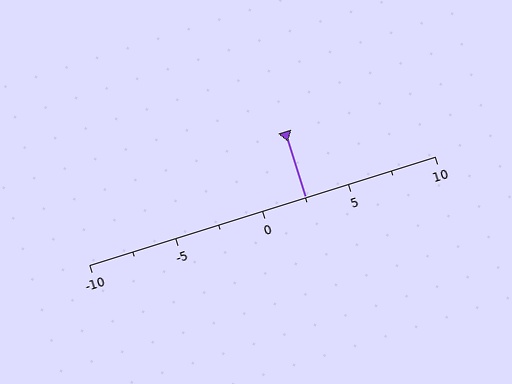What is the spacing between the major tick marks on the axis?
The major ticks are spaced 5 apart.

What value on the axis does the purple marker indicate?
The marker indicates approximately 2.5.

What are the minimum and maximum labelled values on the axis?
The axis runs from -10 to 10.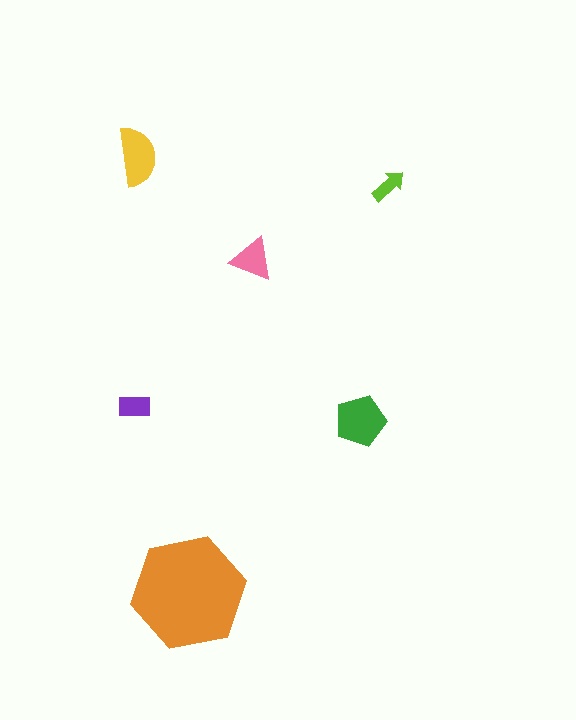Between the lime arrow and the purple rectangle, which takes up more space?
The purple rectangle.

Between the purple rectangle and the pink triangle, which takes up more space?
The pink triangle.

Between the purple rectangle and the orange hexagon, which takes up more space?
The orange hexagon.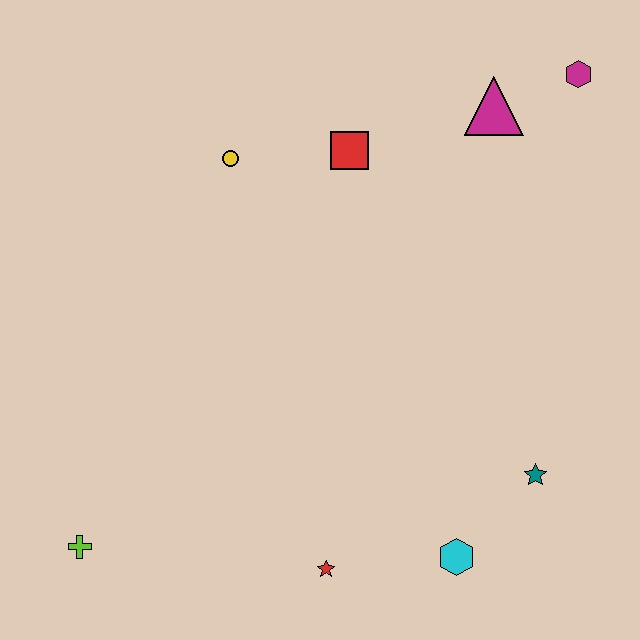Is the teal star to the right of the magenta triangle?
Yes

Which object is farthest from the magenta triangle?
The lime cross is farthest from the magenta triangle.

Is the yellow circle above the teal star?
Yes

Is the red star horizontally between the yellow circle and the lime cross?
No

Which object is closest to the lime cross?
The red star is closest to the lime cross.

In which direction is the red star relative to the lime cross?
The red star is to the right of the lime cross.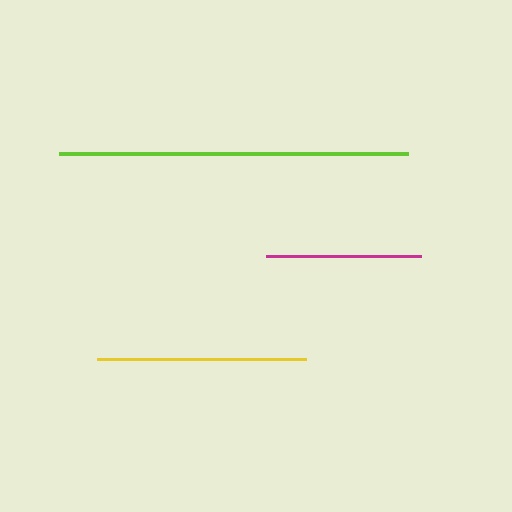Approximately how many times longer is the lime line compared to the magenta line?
The lime line is approximately 2.3 times the length of the magenta line.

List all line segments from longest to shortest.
From longest to shortest: lime, yellow, magenta.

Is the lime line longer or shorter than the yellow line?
The lime line is longer than the yellow line.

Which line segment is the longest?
The lime line is the longest at approximately 349 pixels.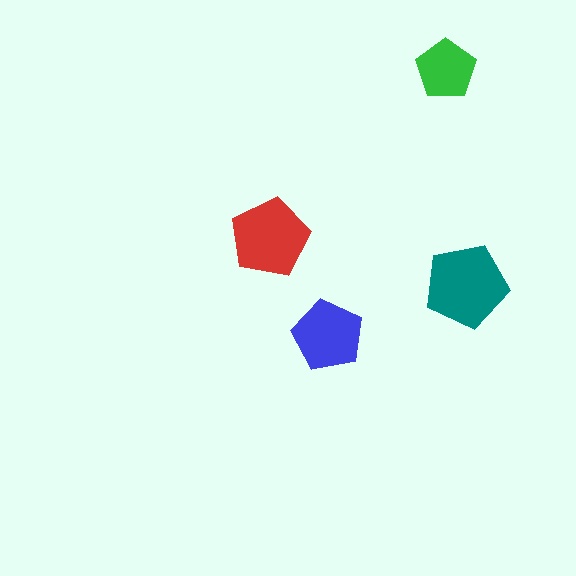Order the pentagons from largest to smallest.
the teal one, the red one, the blue one, the green one.